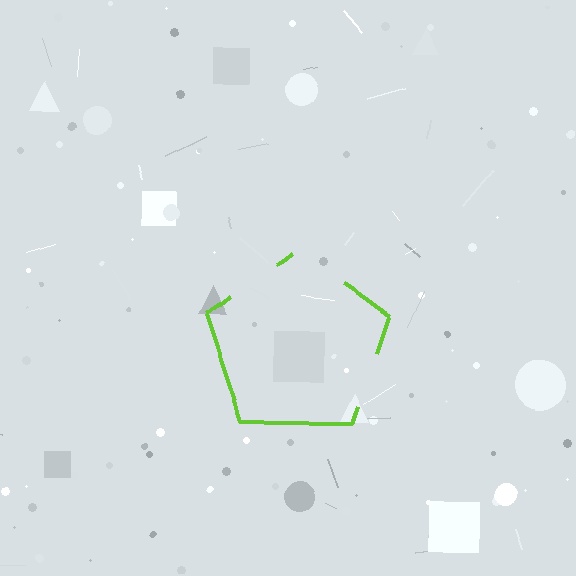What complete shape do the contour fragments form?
The contour fragments form a pentagon.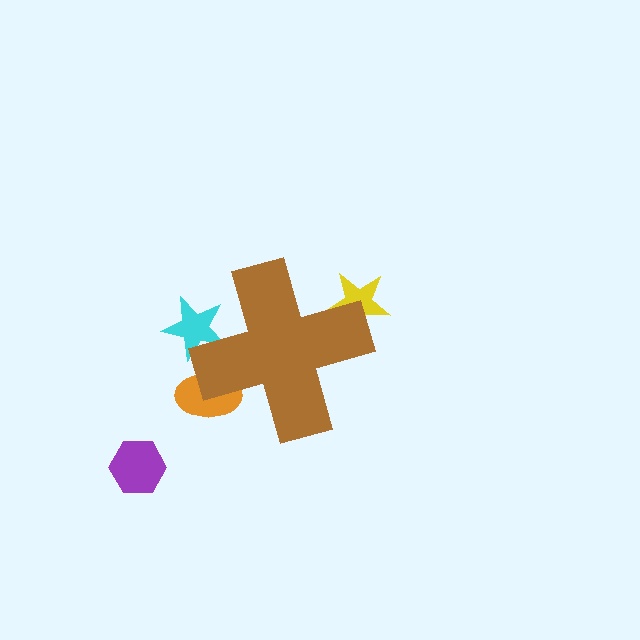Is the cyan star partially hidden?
Yes, the cyan star is partially hidden behind the brown cross.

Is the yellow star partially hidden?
Yes, the yellow star is partially hidden behind the brown cross.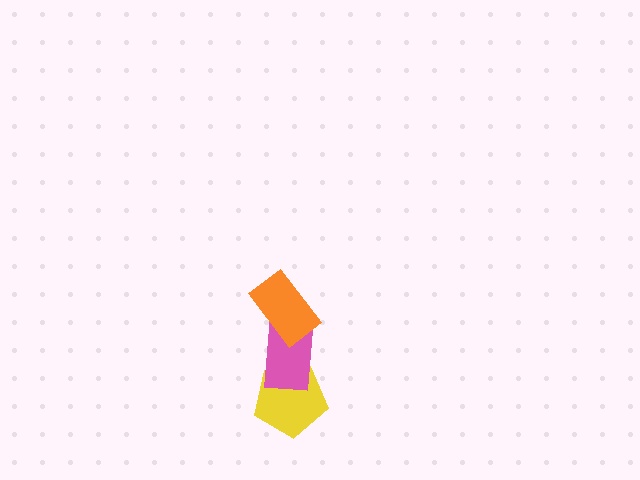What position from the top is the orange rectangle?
The orange rectangle is 1st from the top.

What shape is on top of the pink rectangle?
The orange rectangle is on top of the pink rectangle.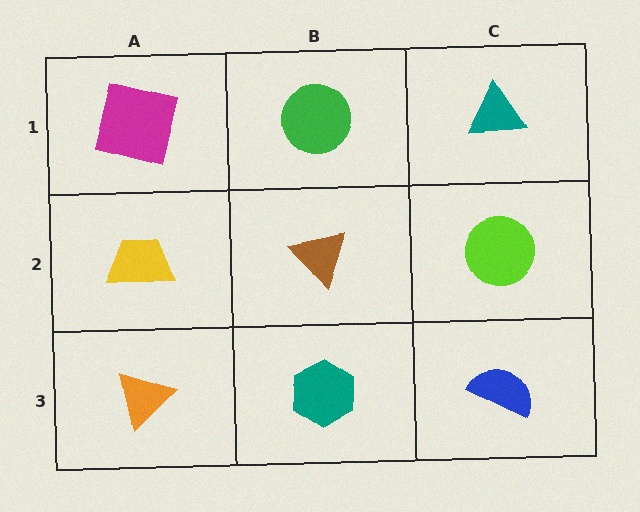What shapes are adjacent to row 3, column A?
A yellow trapezoid (row 2, column A), a teal hexagon (row 3, column B).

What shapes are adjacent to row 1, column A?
A yellow trapezoid (row 2, column A), a green circle (row 1, column B).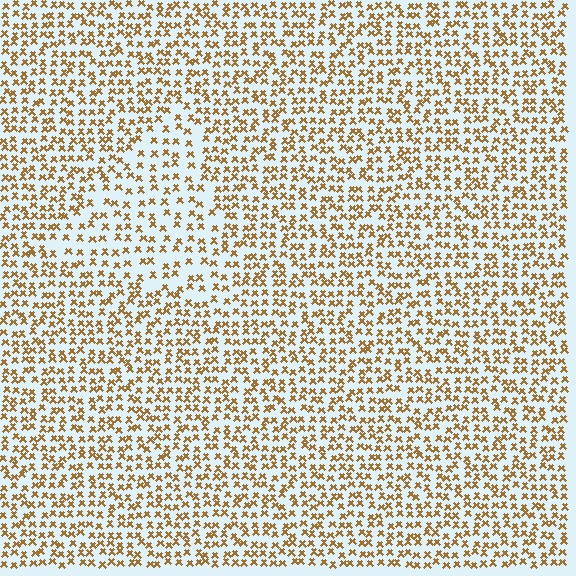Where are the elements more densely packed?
The elements are more densely packed outside the triangle boundary.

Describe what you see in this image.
The image contains small brown elements arranged at two different densities. A triangle-shaped region is visible where the elements are less densely packed than the surrounding area.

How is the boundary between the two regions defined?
The boundary is defined by a change in element density (approximately 1.6x ratio). All elements are the same color, size, and shape.